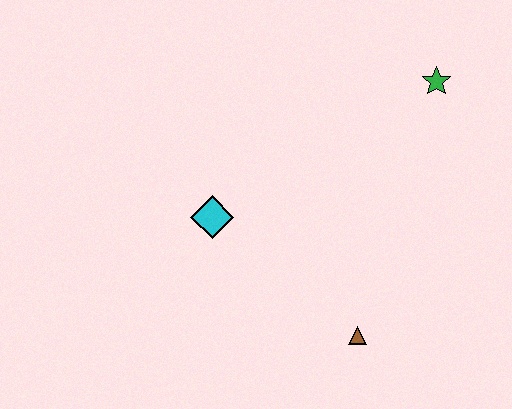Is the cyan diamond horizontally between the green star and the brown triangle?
No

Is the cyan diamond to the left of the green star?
Yes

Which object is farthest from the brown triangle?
The green star is farthest from the brown triangle.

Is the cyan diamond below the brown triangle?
No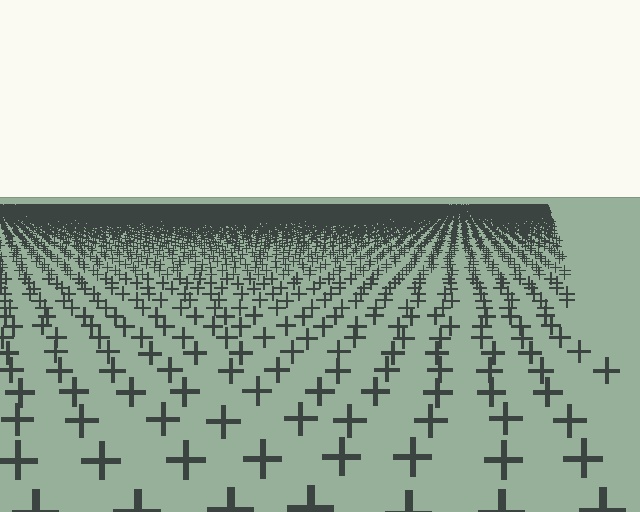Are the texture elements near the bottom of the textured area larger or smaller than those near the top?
Larger. Near the bottom, elements are closer to the viewer and appear at a bigger on-screen size.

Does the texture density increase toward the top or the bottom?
Density increases toward the top.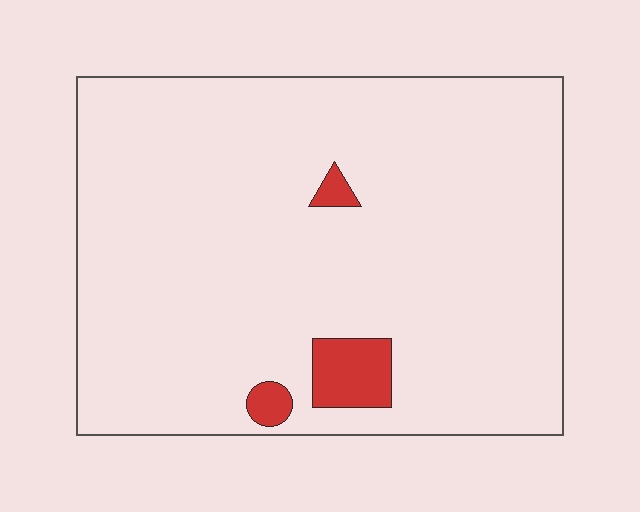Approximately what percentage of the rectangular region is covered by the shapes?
Approximately 5%.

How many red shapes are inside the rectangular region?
3.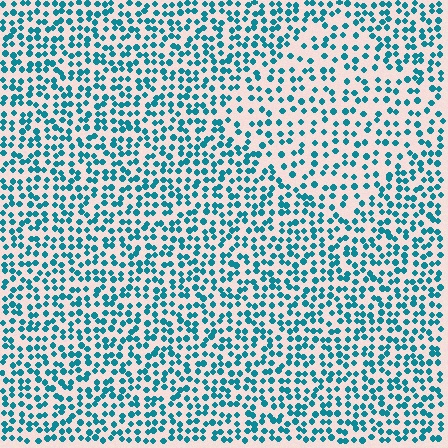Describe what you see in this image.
The image contains small teal elements arranged at two different densities. A diamond-shaped region is visible where the elements are less densely packed than the surrounding area.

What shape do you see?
I see a diamond.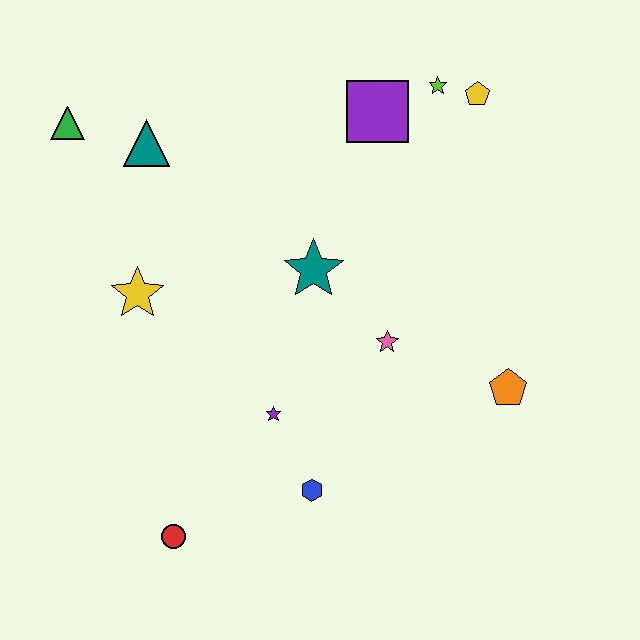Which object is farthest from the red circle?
The yellow pentagon is farthest from the red circle.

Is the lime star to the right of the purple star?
Yes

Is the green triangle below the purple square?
Yes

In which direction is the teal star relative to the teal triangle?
The teal star is to the right of the teal triangle.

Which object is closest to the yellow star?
The teal triangle is closest to the yellow star.